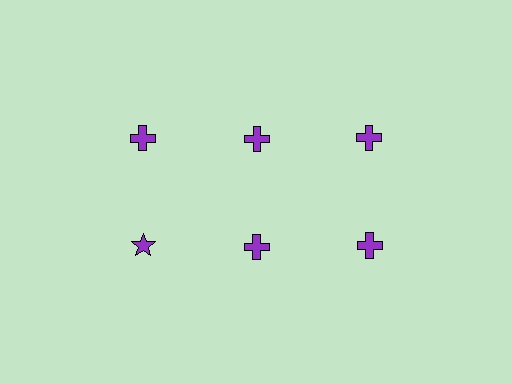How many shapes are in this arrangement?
There are 6 shapes arranged in a grid pattern.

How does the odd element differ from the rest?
It has a different shape: star instead of cross.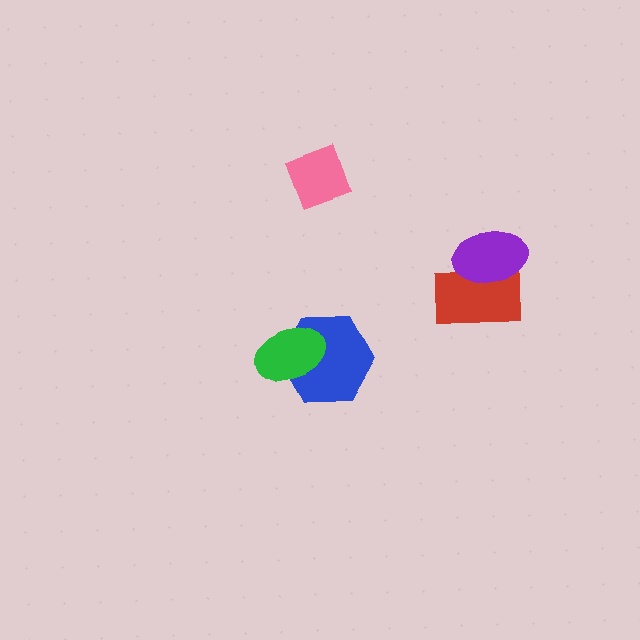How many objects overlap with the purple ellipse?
1 object overlaps with the purple ellipse.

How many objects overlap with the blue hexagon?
1 object overlaps with the blue hexagon.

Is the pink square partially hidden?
No, no other shape covers it.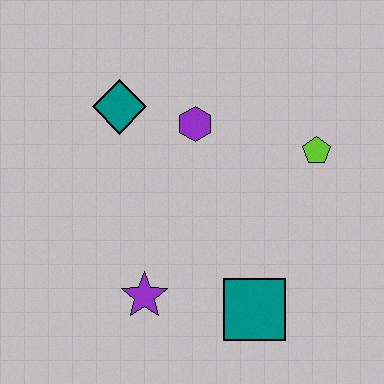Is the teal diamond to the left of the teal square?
Yes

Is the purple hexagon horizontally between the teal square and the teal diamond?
Yes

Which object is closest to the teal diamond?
The purple hexagon is closest to the teal diamond.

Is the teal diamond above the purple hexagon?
Yes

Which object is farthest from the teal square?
The teal diamond is farthest from the teal square.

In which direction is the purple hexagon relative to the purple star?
The purple hexagon is above the purple star.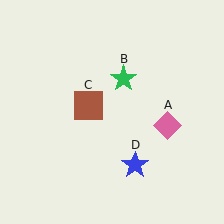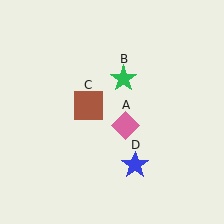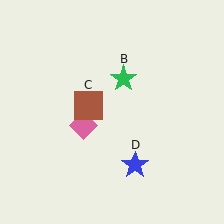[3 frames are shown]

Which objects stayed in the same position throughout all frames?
Green star (object B) and brown square (object C) and blue star (object D) remained stationary.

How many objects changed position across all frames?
1 object changed position: pink diamond (object A).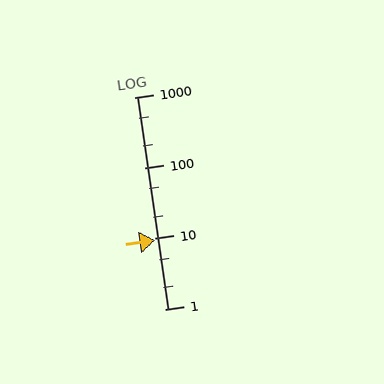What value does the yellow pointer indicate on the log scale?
The pointer indicates approximately 9.3.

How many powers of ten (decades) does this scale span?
The scale spans 3 decades, from 1 to 1000.